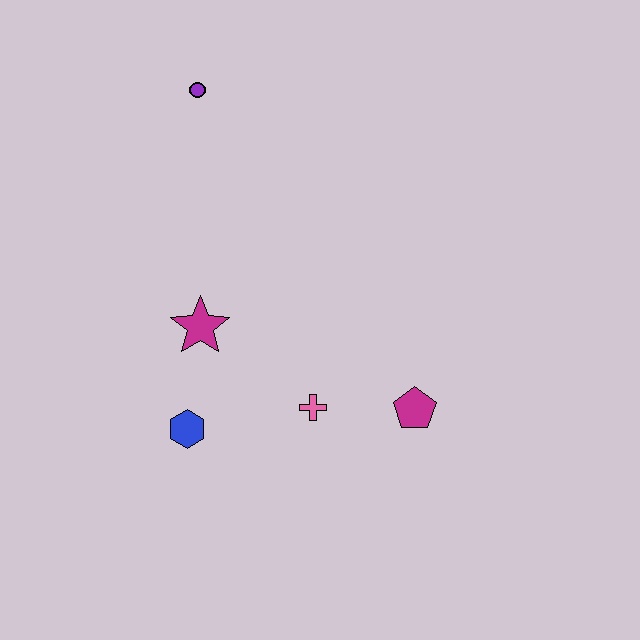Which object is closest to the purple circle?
The magenta star is closest to the purple circle.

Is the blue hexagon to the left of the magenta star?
Yes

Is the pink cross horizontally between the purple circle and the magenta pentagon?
Yes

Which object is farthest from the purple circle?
The magenta pentagon is farthest from the purple circle.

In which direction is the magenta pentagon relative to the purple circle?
The magenta pentagon is below the purple circle.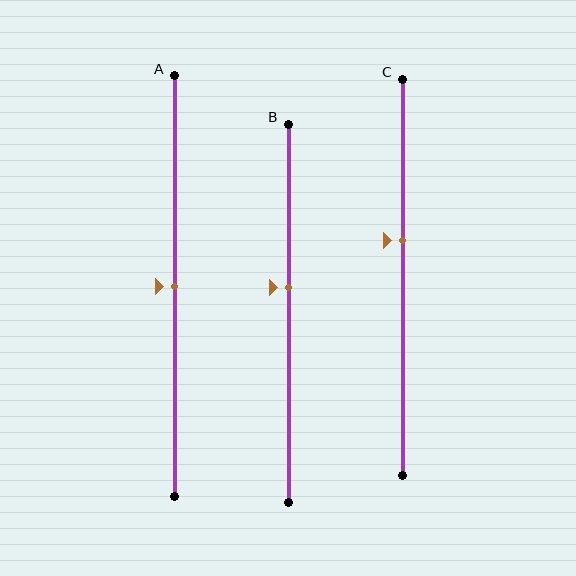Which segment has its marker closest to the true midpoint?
Segment A has its marker closest to the true midpoint.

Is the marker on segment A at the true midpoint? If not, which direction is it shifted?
Yes, the marker on segment A is at the true midpoint.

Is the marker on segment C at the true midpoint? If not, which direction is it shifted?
No, the marker on segment C is shifted upward by about 9% of the segment length.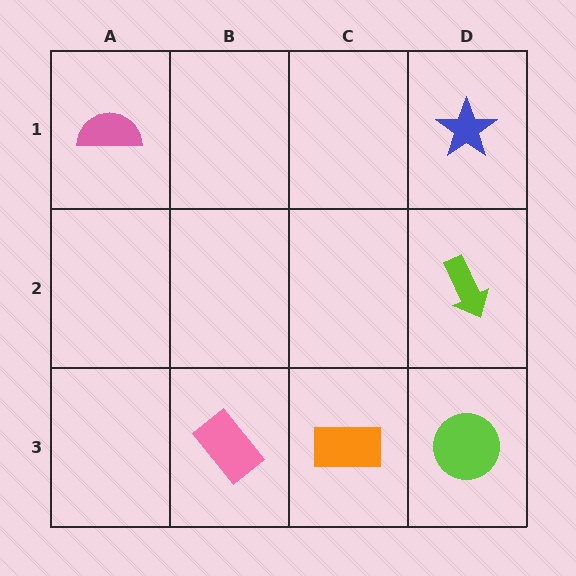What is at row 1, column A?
A pink semicircle.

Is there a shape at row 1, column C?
No, that cell is empty.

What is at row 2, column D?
A lime arrow.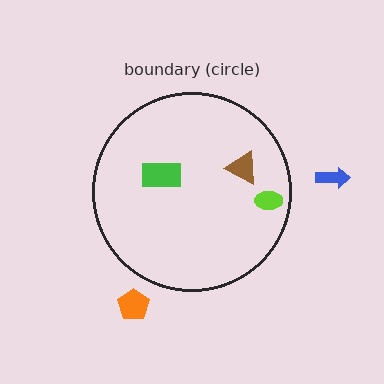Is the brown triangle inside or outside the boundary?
Inside.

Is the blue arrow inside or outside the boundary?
Outside.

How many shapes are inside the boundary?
3 inside, 2 outside.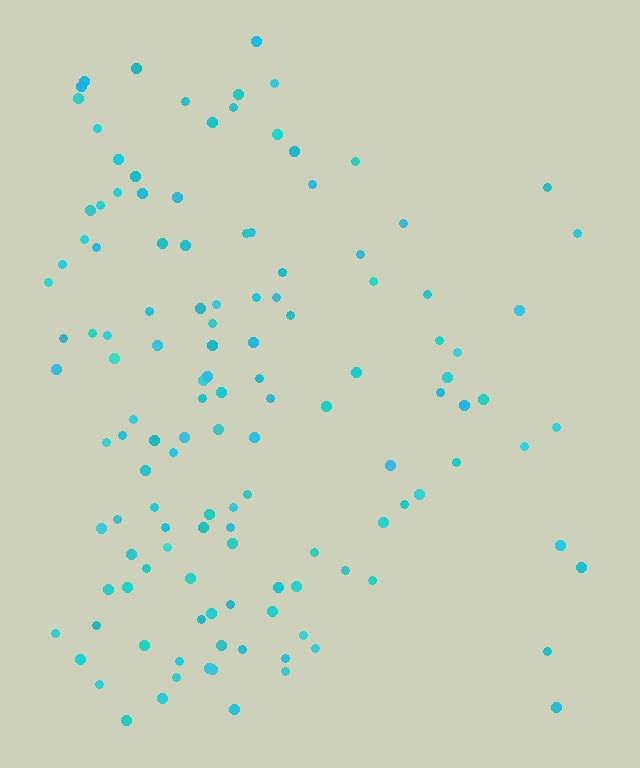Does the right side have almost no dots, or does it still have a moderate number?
Still a moderate number, just noticeably fewer than the left.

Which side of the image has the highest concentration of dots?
The left.